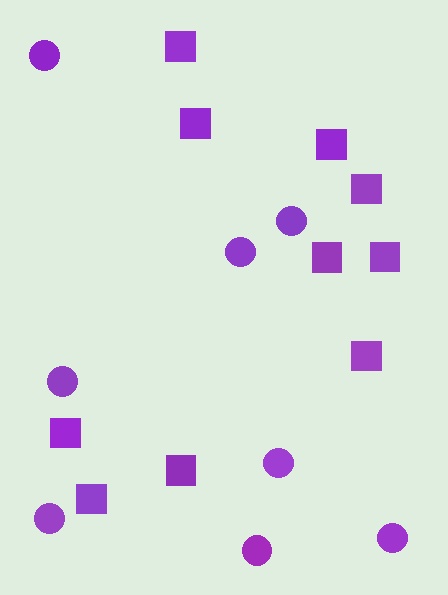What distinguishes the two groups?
There are 2 groups: one group of squares (10) and one group of circles (8).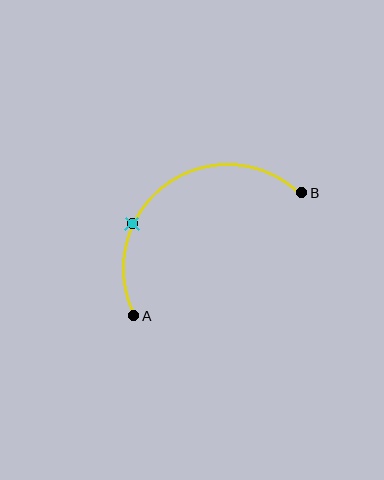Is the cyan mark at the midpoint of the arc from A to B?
No. The cyan mark lies on the arc but is closer to endpoint A. The arc midpoint would be at the point on the curve equidistant along the arc from both A and B.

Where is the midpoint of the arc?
The arc midpoint is the point on the curve farthest from the straight line joining A and B. It sits above and to the left of that line.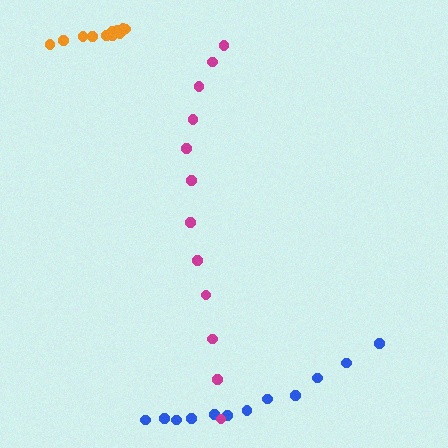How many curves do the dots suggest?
There are 3 distinct paths.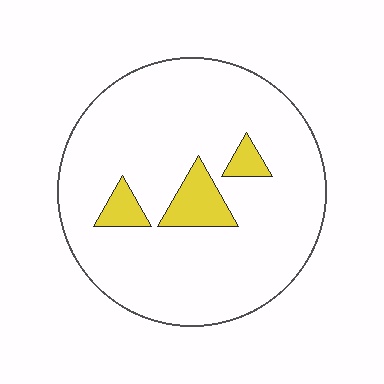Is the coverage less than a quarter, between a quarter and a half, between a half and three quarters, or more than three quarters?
Less than a quarter.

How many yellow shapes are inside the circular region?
3.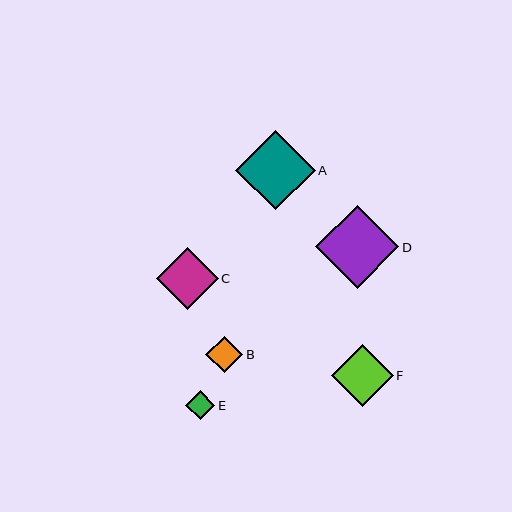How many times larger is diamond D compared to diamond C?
Diamond D is approximately 1.3 times the size of diamond C.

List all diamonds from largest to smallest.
From largest to smallest: D, A, C, F, B, E.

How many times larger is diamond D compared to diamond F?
Diamond D is approximately 1.3 times the size of diamond F.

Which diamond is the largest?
Diamond D is the largest with a size of approximately 83 pixels.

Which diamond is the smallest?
Diamond E is the smallest with a size of approximately 29 pixels.